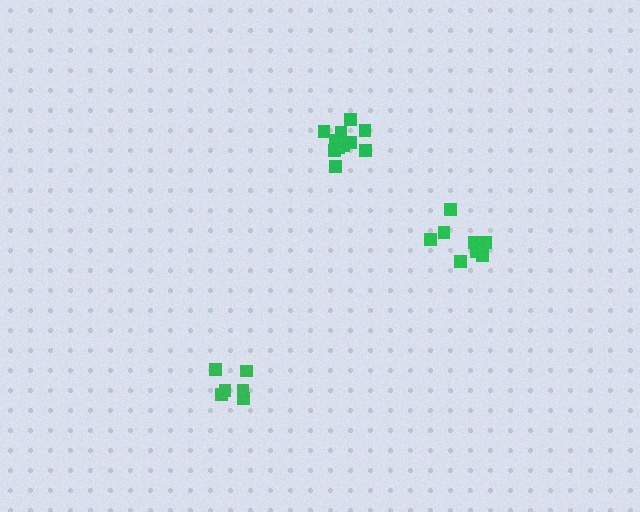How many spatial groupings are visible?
There are 3 spatial groupings.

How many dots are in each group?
Group 1: 8 dots, Group 2: 6 dots, Group 3: 11 dots (25 total).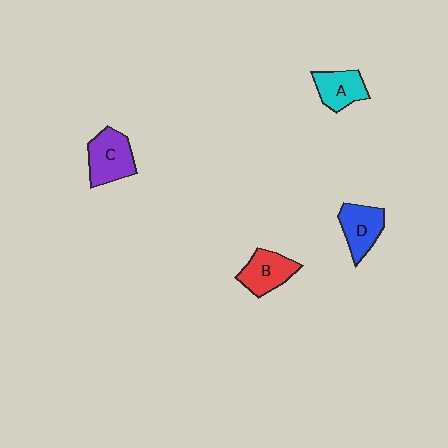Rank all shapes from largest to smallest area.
From largest to smallest: C (purple), D (blue), B (red), A (cyan).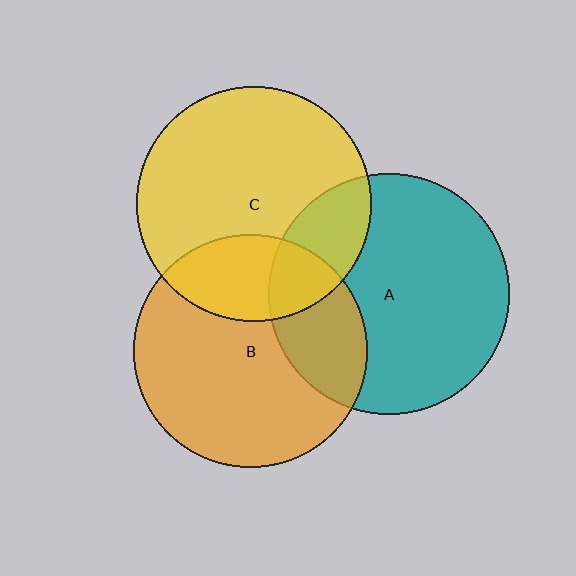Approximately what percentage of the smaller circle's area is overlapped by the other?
Approximately 25%.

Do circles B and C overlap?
Yes.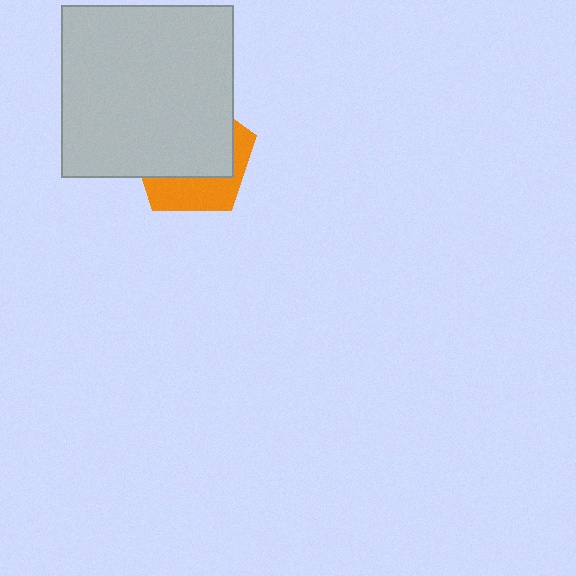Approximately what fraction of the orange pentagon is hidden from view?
Roughly 64% of the orange pentagon is hidden behind the light gray square.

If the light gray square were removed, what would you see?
You would see the complete orange pentagon.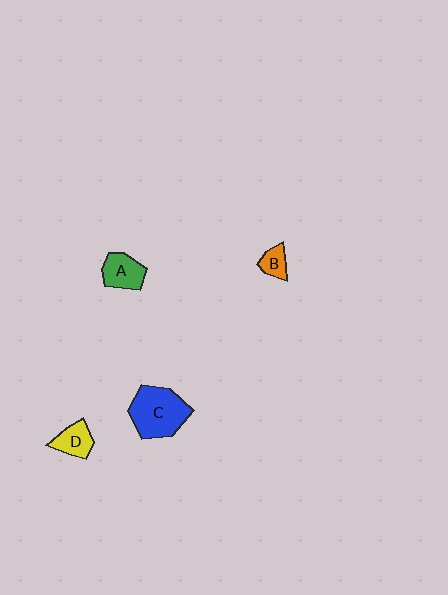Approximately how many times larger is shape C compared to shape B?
Approximately 3.3 times.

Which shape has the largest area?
Shape C (blue).